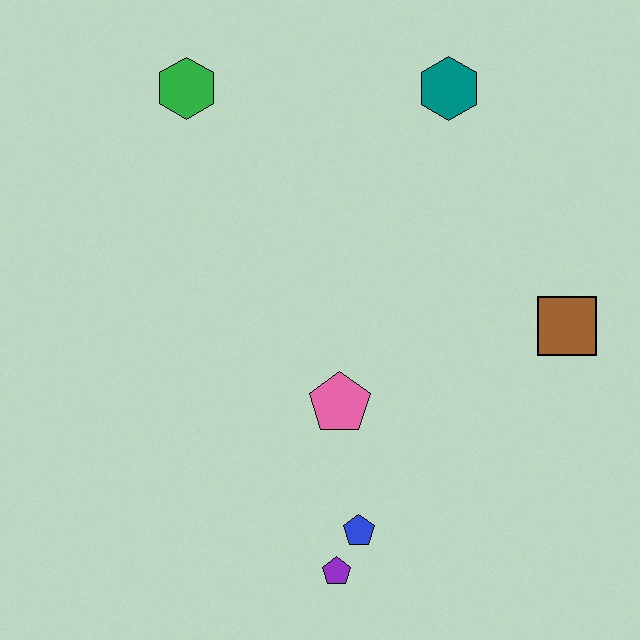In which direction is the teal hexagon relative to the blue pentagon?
The teal hexagon is above the blue pentagon.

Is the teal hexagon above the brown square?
Yes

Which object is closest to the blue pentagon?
The purple pentagon is closest to the blue pentagon.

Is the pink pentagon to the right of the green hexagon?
Yes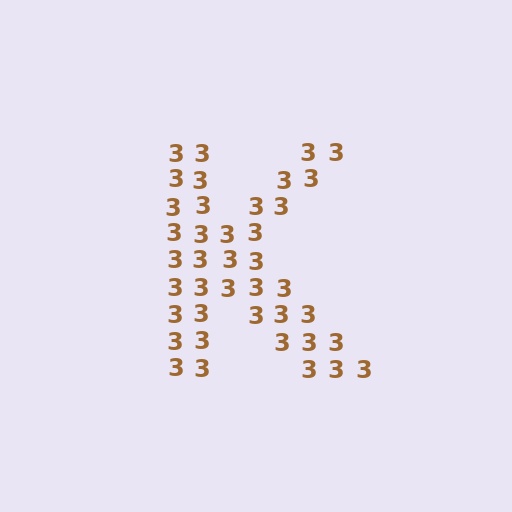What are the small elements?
The small elements are digit 3's.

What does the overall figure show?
The overall figure shows the letter K.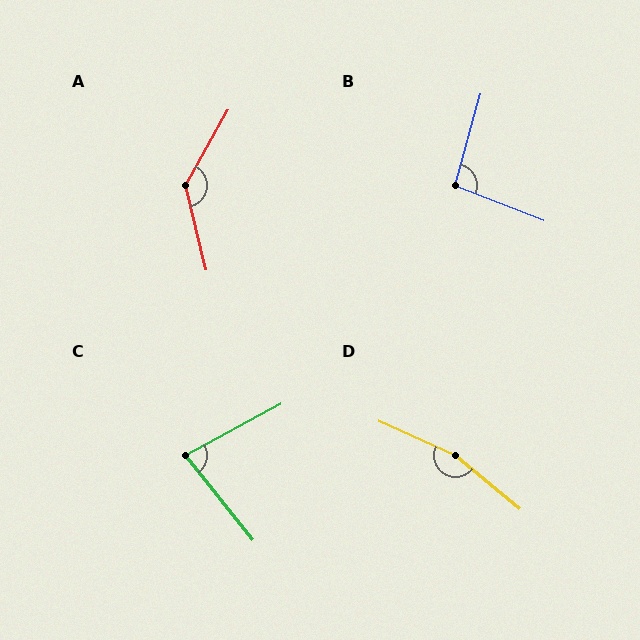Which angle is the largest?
D, at approximately 165 degrees.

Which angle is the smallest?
C, at approximately 80 degrees.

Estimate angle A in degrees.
Approximately 137 degrees.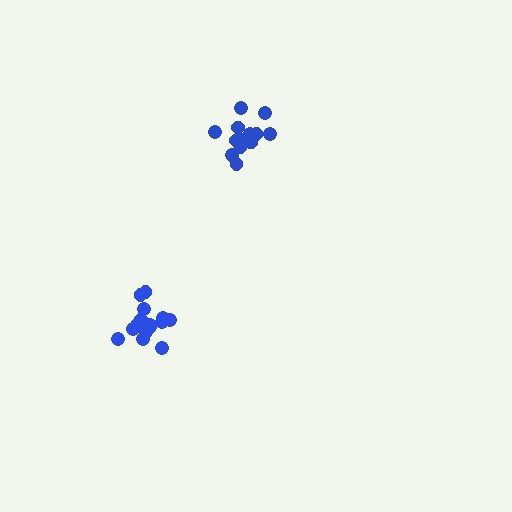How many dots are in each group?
Group 1: 17 dots, Group 2: 18 dots (35 total).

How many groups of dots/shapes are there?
There are 2 groups.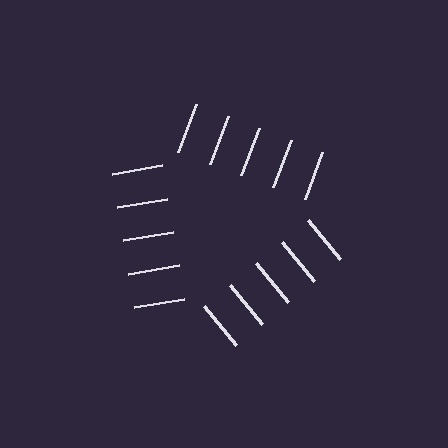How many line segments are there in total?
15 — 5 along each of the 3 edges.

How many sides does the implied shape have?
3 sides — the line-ends trace a triangle.